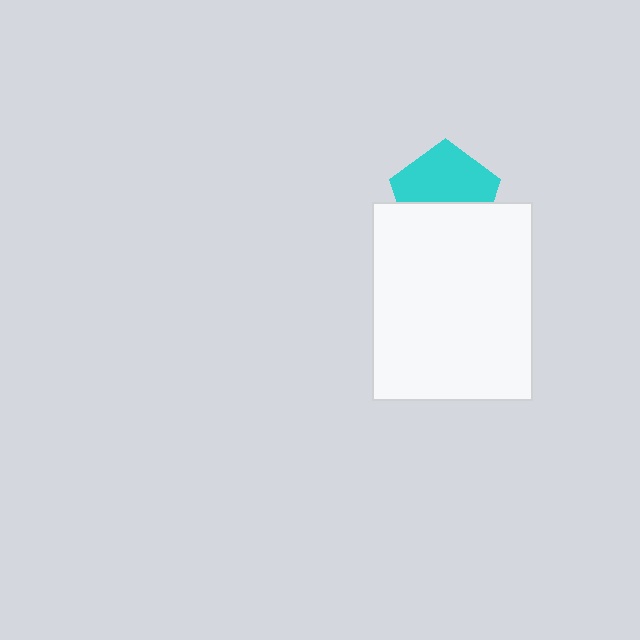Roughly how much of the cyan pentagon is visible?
About half of it is visible (roughly 56%).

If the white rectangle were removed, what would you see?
You would see the complete cyan pentagon.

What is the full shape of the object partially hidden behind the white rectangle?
The partially hidden object is a cyan pentagon.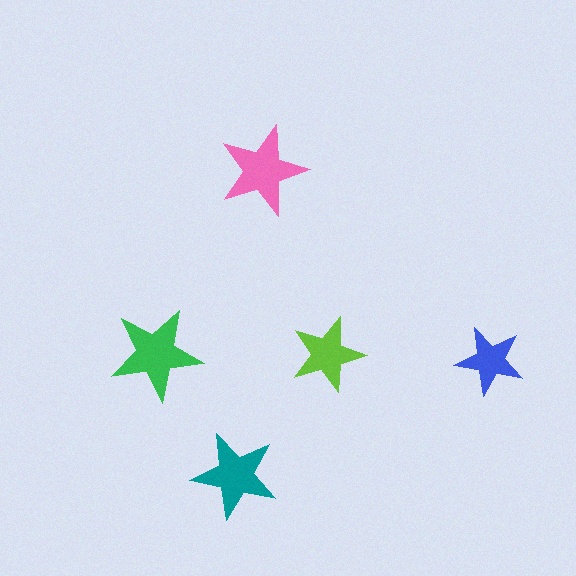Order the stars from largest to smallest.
the green one, the pink one, the teal one, the lime one, the blue one.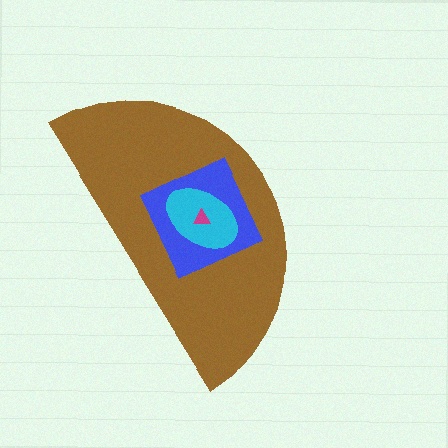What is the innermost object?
The magenta triangle.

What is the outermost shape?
The brown semicircle.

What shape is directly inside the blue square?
The cyan ellipse.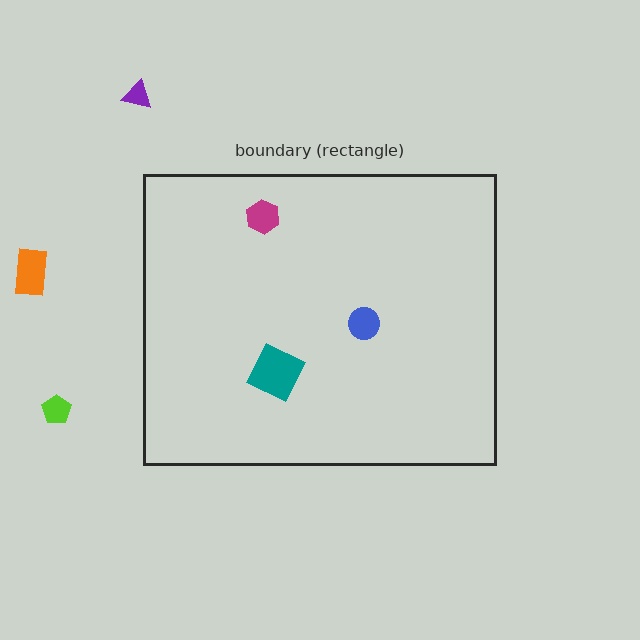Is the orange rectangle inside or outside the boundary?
Outside.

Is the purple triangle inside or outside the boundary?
Outside.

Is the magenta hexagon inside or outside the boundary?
Inside.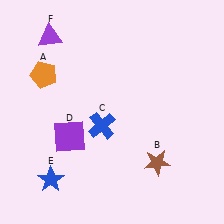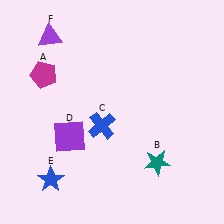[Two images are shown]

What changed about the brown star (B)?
In Image 1, B is brown. In Image 2, it changed to teal.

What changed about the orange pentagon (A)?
In Image 1, A is orange. In Image 2, it changed to magenta.